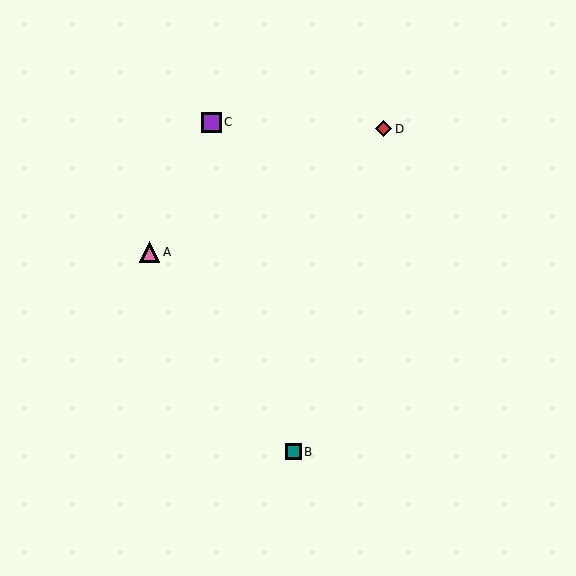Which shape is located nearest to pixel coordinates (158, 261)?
The pink triangle (labeled A) at (149, 252) is nearest to that location.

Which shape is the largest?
The pink triangle (labeled A) is the largest.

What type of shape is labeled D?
Shape D is a red diamond.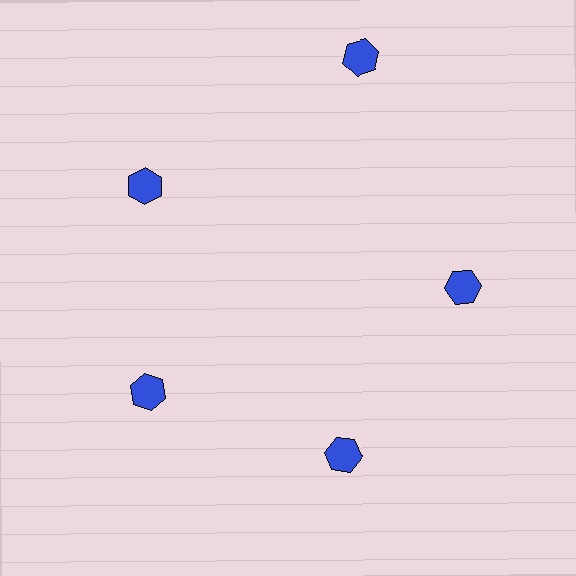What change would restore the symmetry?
The symmetry would be restored by moving it inward, back onto the ring so that all 5 hexagons sit at equal angles and equal distance from the center.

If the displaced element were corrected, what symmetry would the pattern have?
It would have 5-fold rotational symmetry — the pattern would map onto itself every 72 degrees.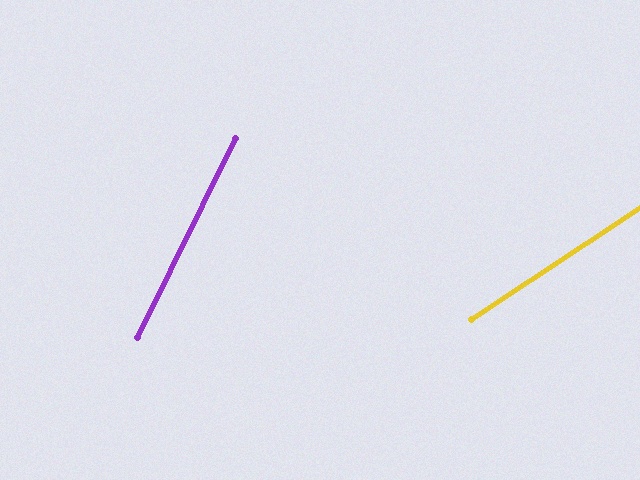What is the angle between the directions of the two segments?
Approximately 30 degrees.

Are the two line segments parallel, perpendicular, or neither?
Neither parallel nor perpendicular — they differ by about 30°.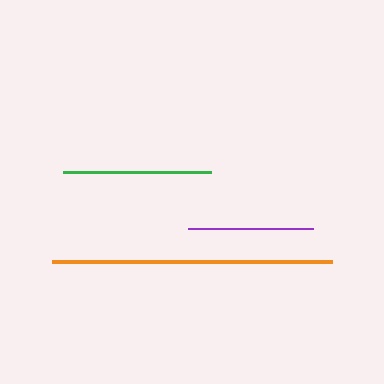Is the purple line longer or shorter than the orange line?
The orange line is longer than the purple line.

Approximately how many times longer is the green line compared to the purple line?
The green line is approximately 1.2 times the length of the purple line.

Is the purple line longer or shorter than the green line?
The green line is longer than the purple line.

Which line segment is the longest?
The orange line is the longest at approximately 280 pixels.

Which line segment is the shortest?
The purple line is the shortest at approximately 125 pixels.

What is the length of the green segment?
The green segment is approximately 148 pixels long.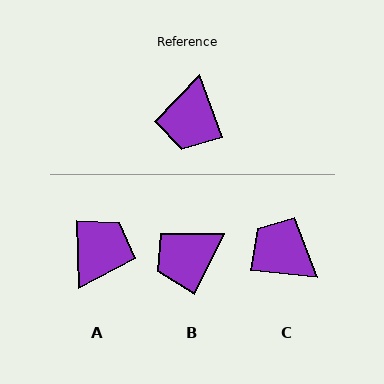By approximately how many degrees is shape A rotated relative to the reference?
Approximately 161 degrees counter-clockwise.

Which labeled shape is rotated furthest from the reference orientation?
A, about 161 degrees away.